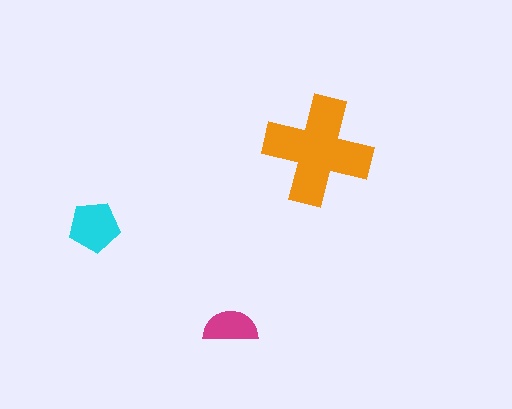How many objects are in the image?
There are 3 objects in the image.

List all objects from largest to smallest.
The orange cross, the cyan pentagon, the magenta semicircle.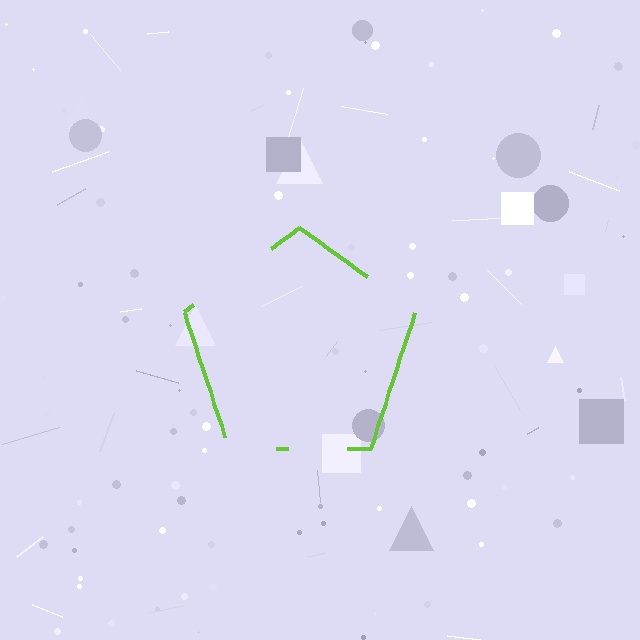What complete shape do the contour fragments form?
The contour fragments form a pentagon.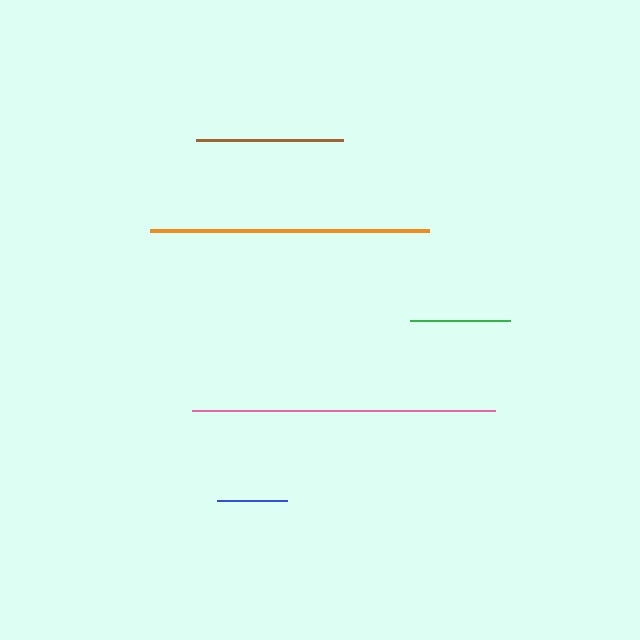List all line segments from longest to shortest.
From longest to shortest: pink, orange, brown, green, blue.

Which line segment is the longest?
The pink line is the longest at approximately 302 pixels.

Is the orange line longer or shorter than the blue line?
The orange line is longer than the blue line.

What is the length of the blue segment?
The blue segment is approximately 70 pixels long.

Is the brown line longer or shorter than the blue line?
The brown line is longer than the blue line.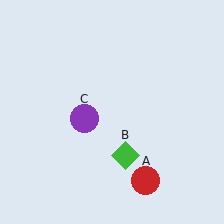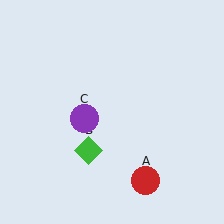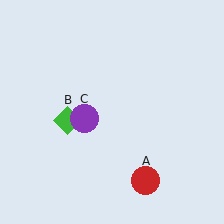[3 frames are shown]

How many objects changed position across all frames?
1 object changed position: green diamond (object B).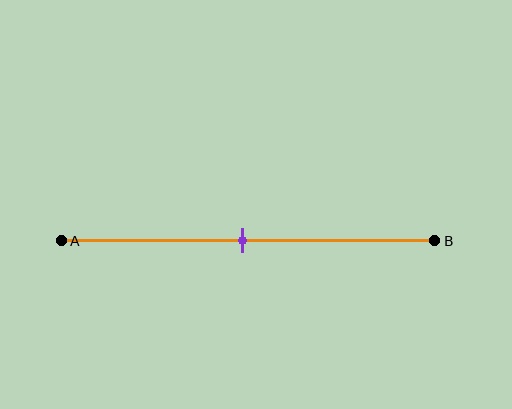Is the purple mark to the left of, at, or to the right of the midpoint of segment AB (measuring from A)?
The purple mark is approximately at the midpoint of segment AB.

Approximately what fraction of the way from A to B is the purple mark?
The purple mark is approximately 50% of the way from A to B.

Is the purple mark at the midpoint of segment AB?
Yes, the mark is approximately at the midpoint.